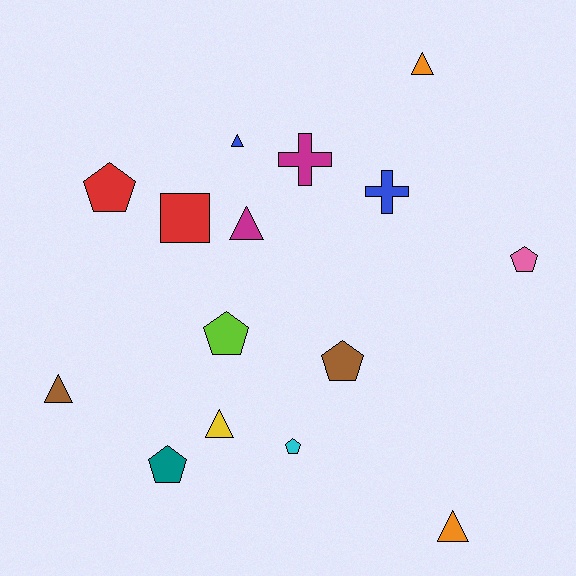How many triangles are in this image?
There are 6 triangles.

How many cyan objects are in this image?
There is 1 cyan object.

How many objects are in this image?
There are 15 objects.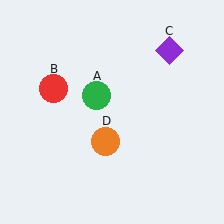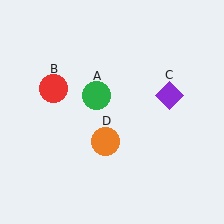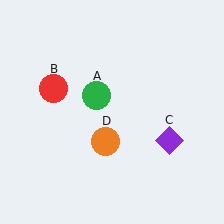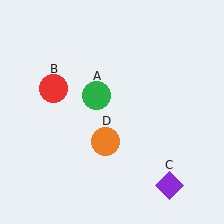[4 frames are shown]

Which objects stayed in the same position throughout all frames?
Green circle (object A) and red circle (object B) and orange circle (object D) remained stationary.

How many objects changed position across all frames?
1 object changed position: purple diamond (object C).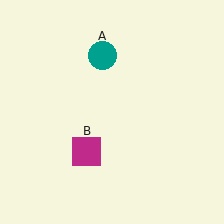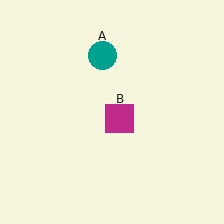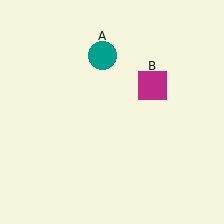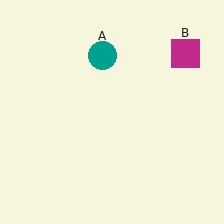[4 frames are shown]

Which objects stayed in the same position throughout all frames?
Teal circle (object A) remained stationary.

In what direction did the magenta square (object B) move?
The magenta square (object B) moved up and to the right.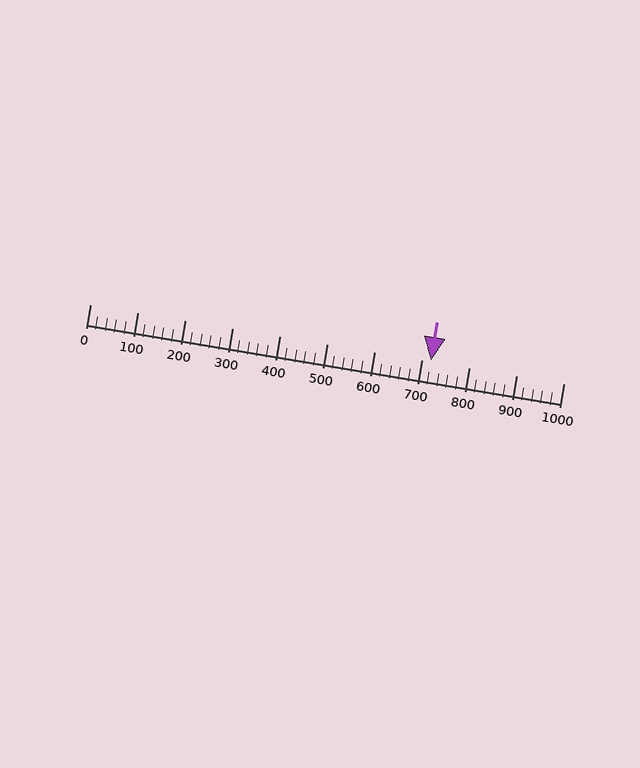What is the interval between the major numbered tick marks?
The major tick marks are spaced 100 units apart.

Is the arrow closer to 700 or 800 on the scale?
The arrow is closer to 700.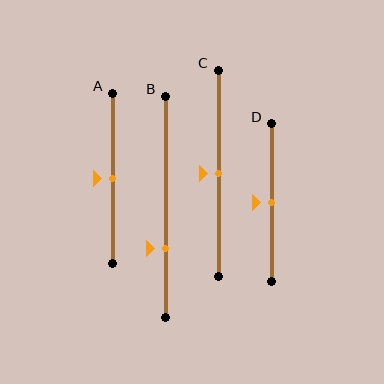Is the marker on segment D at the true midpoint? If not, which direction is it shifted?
Yes, the marker on segment D is at the true midpoint.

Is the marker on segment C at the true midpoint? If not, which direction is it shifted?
Yes, the marker on segment C is at the true midpoint.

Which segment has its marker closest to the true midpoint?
Segment A has its marker closest to the true midpoint.